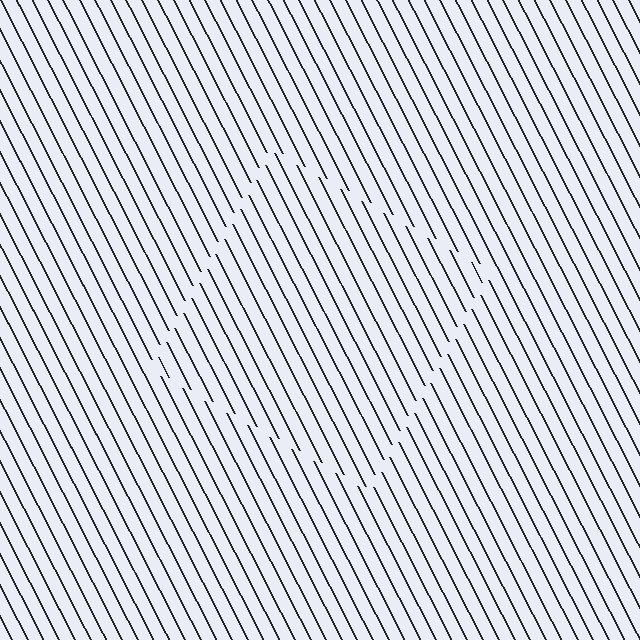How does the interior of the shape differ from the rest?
The interior of the shape contains the same grating, shifted by half a period — the contour is defined by the phase discontinuity where line-ends from the inner and outer gratings abut.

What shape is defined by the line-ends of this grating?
An illusory square. The interior of the shape contains the same grating, shifted by half a period — the contour is defined by the phase discontinuity where line-ends from the inner and outer gratings abut.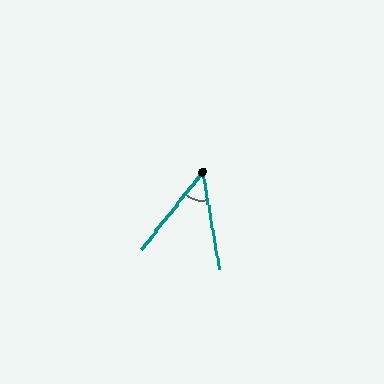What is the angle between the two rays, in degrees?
Approximately 48 degrees.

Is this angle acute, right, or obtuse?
It is acute.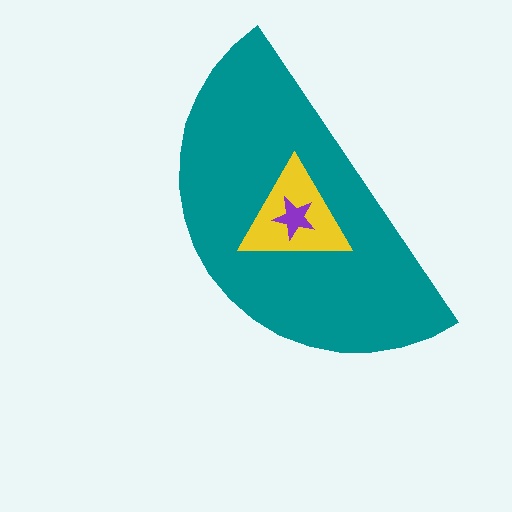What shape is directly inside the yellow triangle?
The purple star.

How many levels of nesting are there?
3.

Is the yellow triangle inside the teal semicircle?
Yes.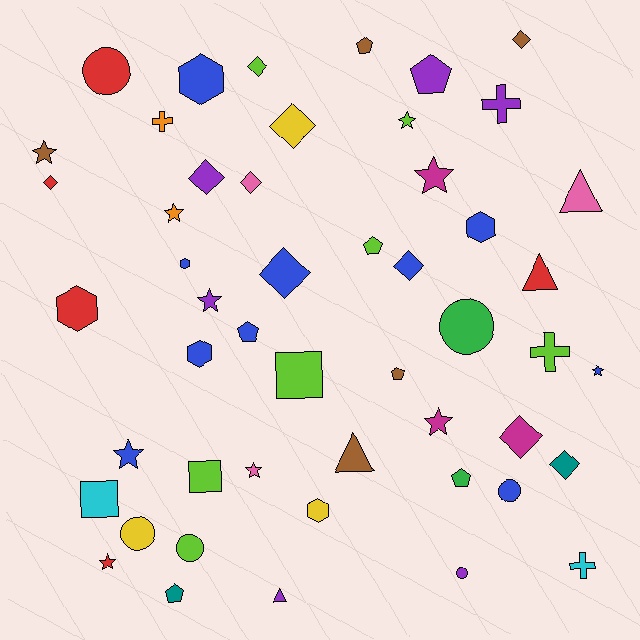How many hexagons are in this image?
There are 6 hexagons.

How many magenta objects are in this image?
There are 3 magenta objects.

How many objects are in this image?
There are 50 objects.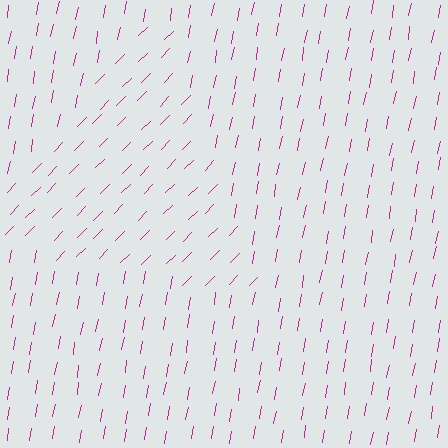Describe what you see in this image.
The image is filled with small magenta line segments. A triangle region in the image has lines oriented differently from the surrounding lines, creating a visible texture boundary.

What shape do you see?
I see a triangle.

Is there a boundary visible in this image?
Yes, there is a texture boundary formed by a change in line orientation.